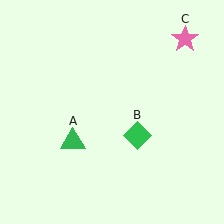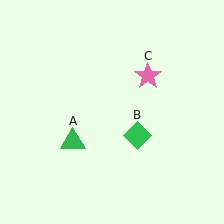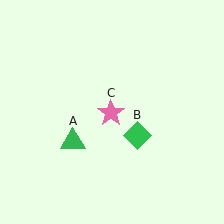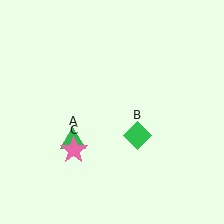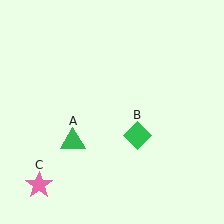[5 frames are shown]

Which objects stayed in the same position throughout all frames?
Green triangle (object A) and green diamond (object B) remained stationary.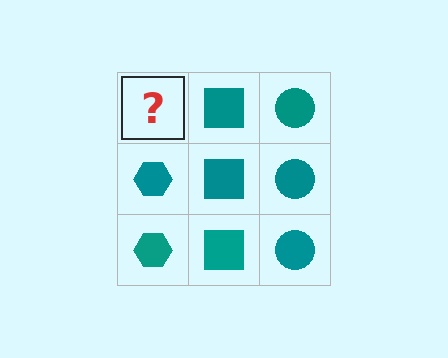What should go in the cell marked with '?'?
The missing cell should contain a teal hexagon.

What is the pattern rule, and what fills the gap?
The rule is that each column has a consistent shape. The gap should be filled with a teal hexagon.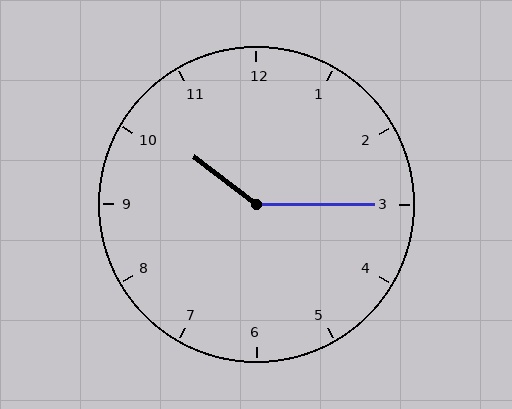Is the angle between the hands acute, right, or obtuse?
It is obtuse.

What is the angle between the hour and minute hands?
Approximately 142 degrees.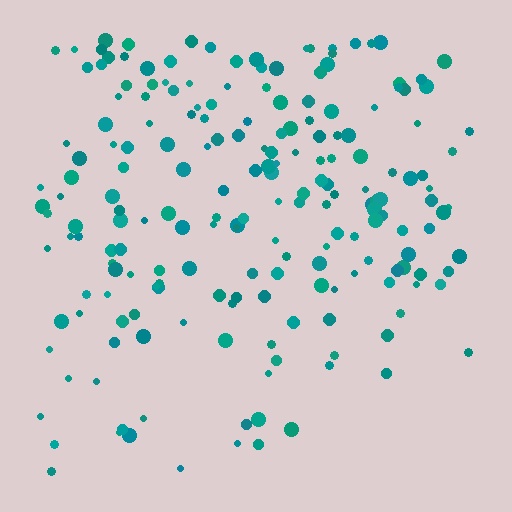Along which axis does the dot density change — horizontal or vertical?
Vertical.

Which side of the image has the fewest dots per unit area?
The bottom.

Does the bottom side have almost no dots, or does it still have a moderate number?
Still a moderate number, just noticeably fewer than the top.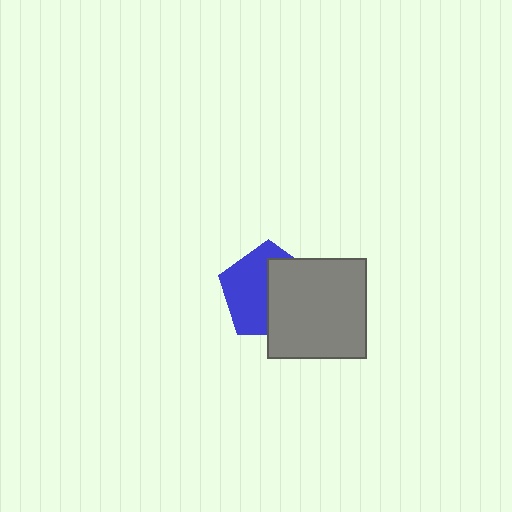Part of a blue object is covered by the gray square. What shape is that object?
It is a pentagon.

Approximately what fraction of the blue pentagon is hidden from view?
Roughly 47% of the blue pentagon is hidden behind the gray square.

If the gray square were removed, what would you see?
You would see the complete blue pentagon.